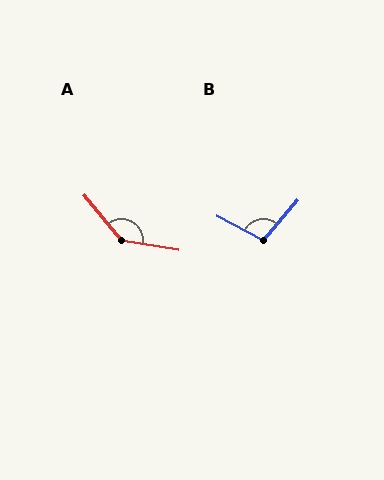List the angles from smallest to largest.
B (102°), A (139°).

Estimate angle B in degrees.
Approximately 102 degrees.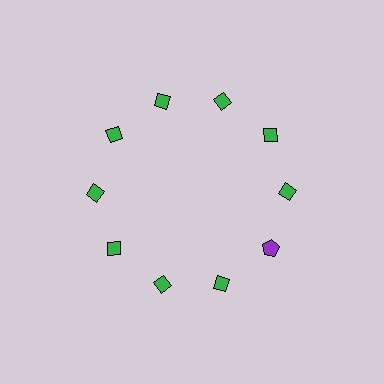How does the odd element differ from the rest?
It differs in both color (purple instead of green) and shape (pentagon instead of diamond).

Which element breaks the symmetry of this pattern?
The purple pentagon at roughly the 4 o'clock position breaks the symmetry. All other shapes are green diamonds.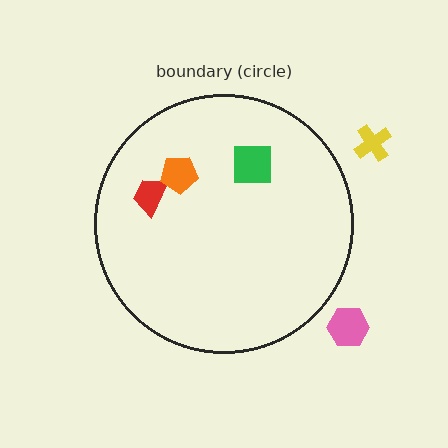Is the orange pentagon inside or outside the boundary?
Inside.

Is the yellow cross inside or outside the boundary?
Outside.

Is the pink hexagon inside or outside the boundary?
Outside.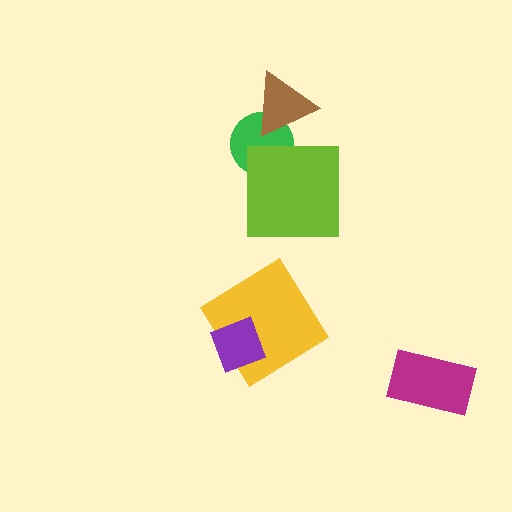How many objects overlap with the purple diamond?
1 object overlaps with the purple diamond.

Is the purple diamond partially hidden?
No, no other shape covers it.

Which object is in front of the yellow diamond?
The purple diamond is in front of the yellow diamond.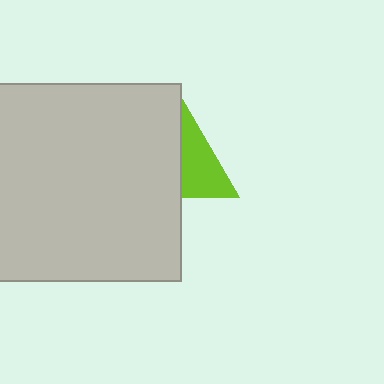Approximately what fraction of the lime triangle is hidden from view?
Roughly 54% of the lime triangle is hidden behind the light gray square.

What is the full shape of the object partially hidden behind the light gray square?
The partially hidden object is a lime triangle.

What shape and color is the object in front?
The object in front is a light gray square.